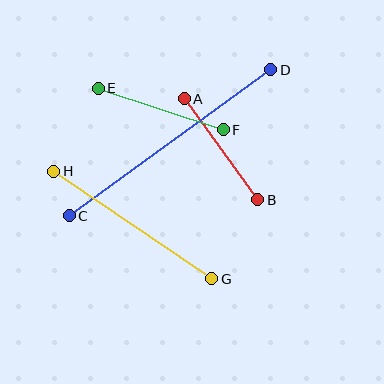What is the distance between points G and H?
The distance is approximately 191 pixels.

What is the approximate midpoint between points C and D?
The midpoint is at approximately (170, 143) pixels.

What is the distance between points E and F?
The distance is approximately 132 pixels.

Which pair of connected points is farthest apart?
Points C and D are farthest apart.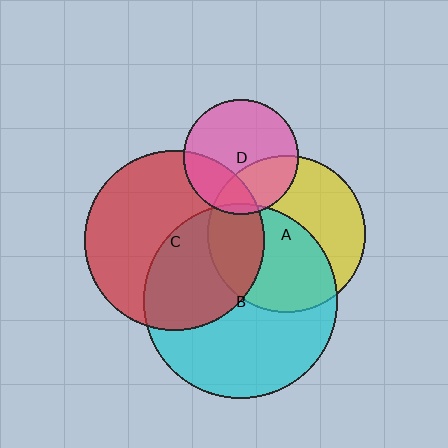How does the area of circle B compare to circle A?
Approximately 1.5 times.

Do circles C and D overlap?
Yes.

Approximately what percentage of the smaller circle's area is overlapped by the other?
Approximately 25%.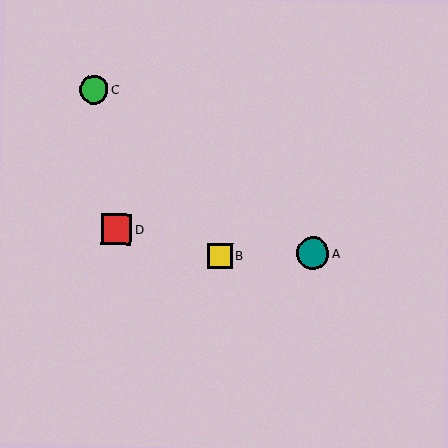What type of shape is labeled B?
Shape B is a yellow square.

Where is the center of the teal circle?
The center of the teal circle is at (313, 253).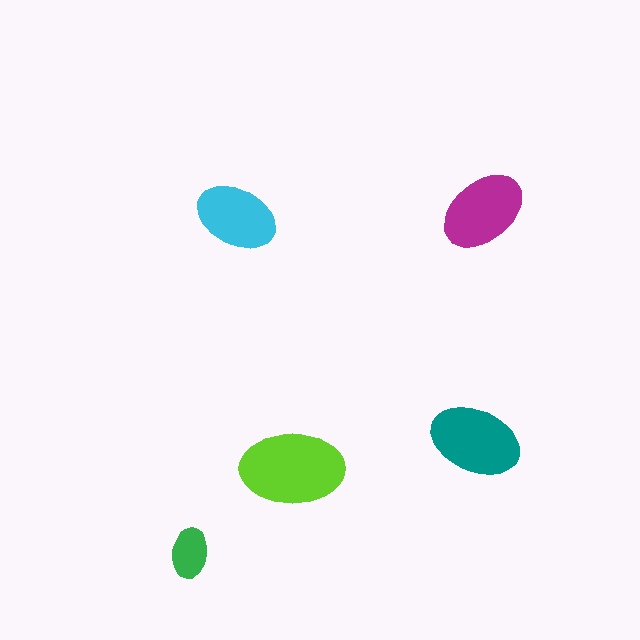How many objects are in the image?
There are 5 objects in the image.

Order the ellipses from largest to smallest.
the lime one, the teal one, the magenta one, the cyan one, the green one.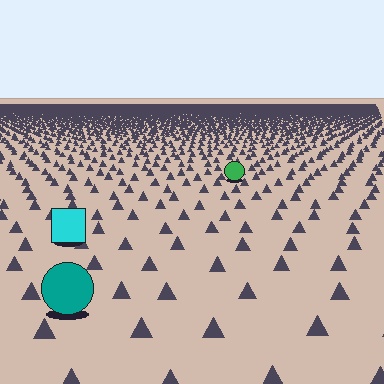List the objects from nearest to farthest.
From nearest to farthest: the teal circle, the cyan square, the green circle.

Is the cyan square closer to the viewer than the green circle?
Yes. The cyan square is closer — you can tell from the texture gradient: the ground texture is coarser near it.